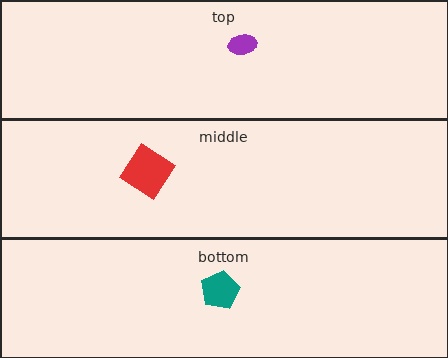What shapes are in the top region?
The purple ellipse.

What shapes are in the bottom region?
The teal pentagon.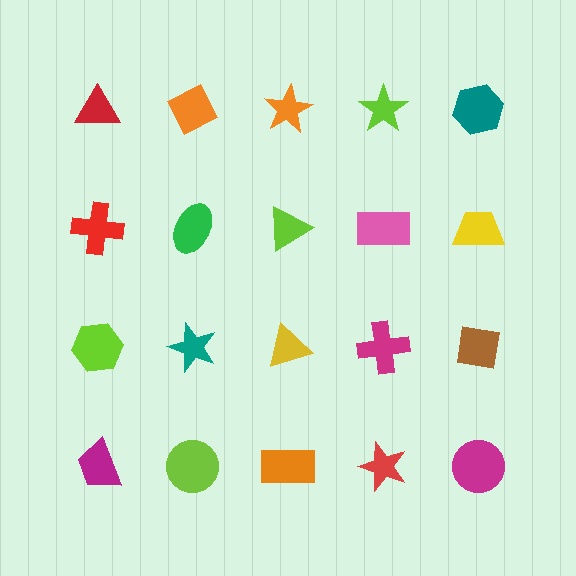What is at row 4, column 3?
An orange rectangle.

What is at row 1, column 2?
An orange diamond.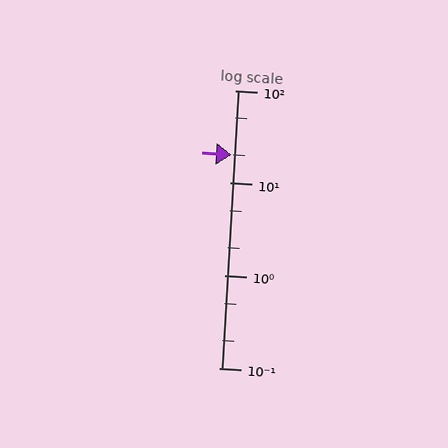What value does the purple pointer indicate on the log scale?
The pointer indicates approximately 20.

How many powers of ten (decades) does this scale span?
The scale spans 3 decades, from 0.1 to 100.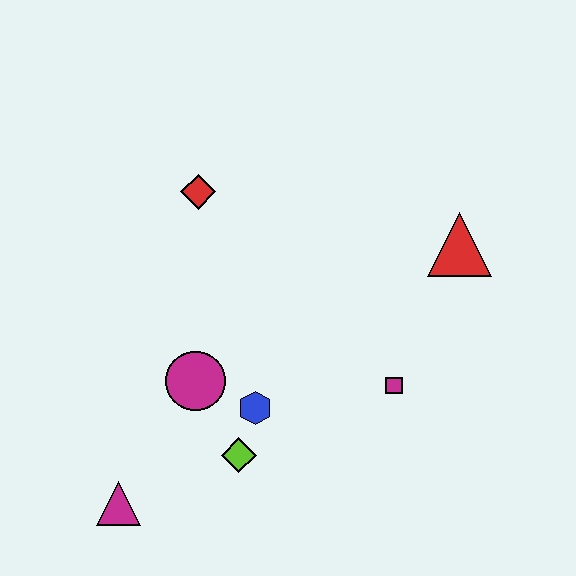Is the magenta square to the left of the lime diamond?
No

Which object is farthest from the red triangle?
The magenta triangle is farthest from the red triangle.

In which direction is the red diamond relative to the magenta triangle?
The red diamond is above the magenta triangle.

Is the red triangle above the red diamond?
No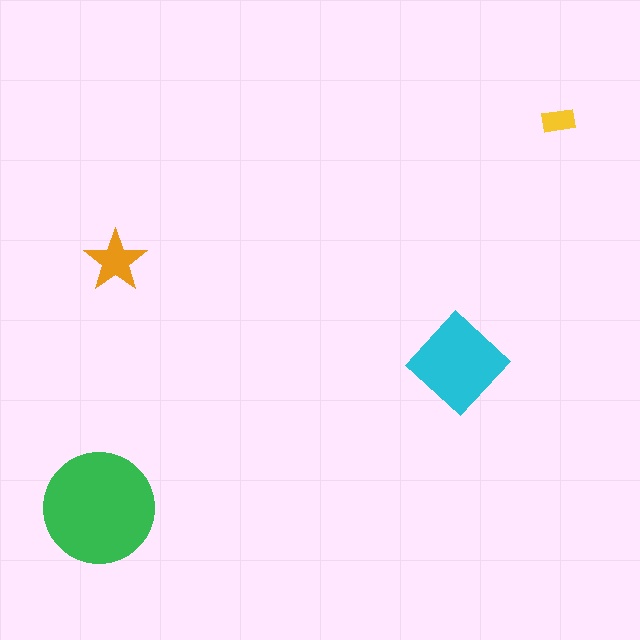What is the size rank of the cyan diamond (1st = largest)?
2nd.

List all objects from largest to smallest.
The green circle, the cyan diamond, the orange star, the yellow rectangle.